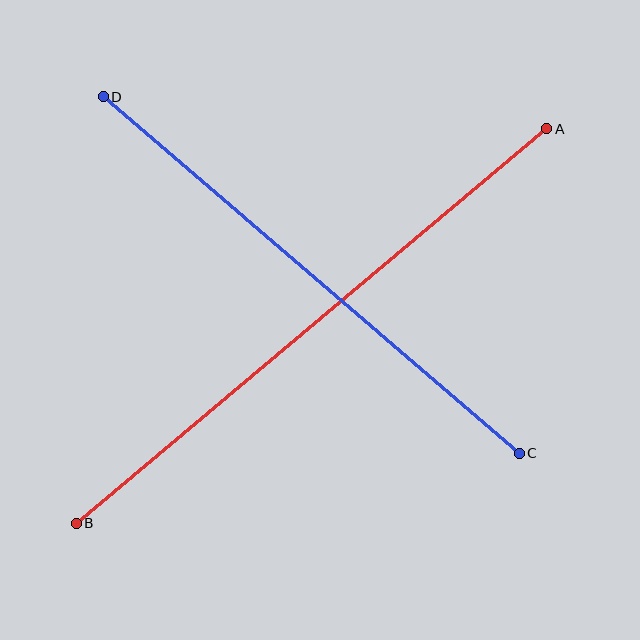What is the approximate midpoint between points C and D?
The midpoint is at approximately (311, 275) pixels.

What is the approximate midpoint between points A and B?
The midpoint is at approximately (311, 326) pixels.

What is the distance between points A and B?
The distance is approximately 614 pixels.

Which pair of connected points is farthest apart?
Points A and B are farthest apart.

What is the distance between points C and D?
The distance is approximately 548 pixels.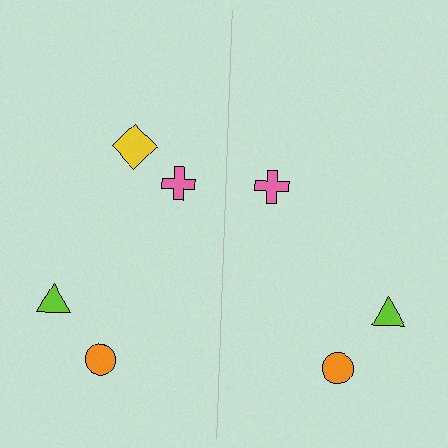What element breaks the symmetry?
A yellow diamond is missing from the right side.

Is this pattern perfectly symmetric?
No, the pattern is not perfectly symmetric. A yellow diamond is missing from the right side.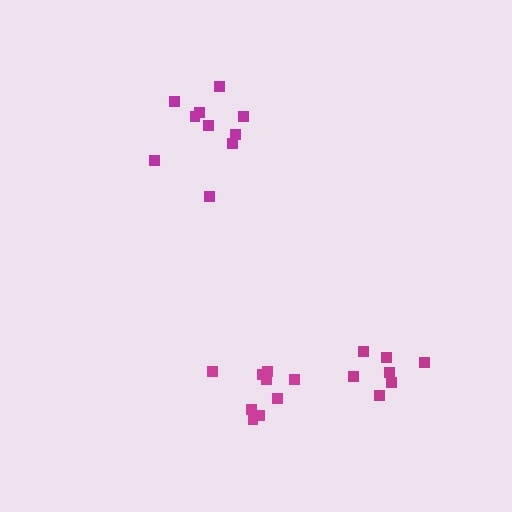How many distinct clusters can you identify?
There are 3 distinct clusters.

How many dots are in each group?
Group 1: 9 dots, Group 2: 10 dots, Group 3: 7 dots (26 total).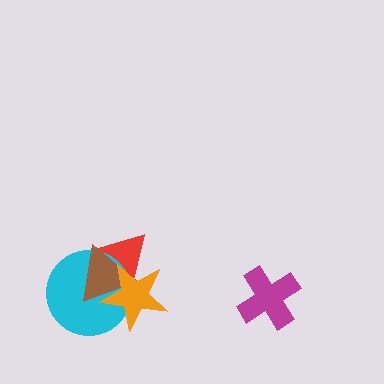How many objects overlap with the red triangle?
3 objects overlap with the red triangle.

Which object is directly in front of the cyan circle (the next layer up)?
The brown triangle is directly in front of the cyan circle.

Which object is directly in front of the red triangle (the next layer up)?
The cyan circle is directly in front of the red triangle.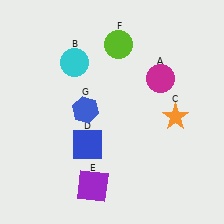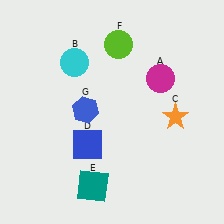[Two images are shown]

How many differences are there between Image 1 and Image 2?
There is 1 difference between the two images.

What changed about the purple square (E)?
In Image 1, E is purple. In Image 2, it changed to teal.